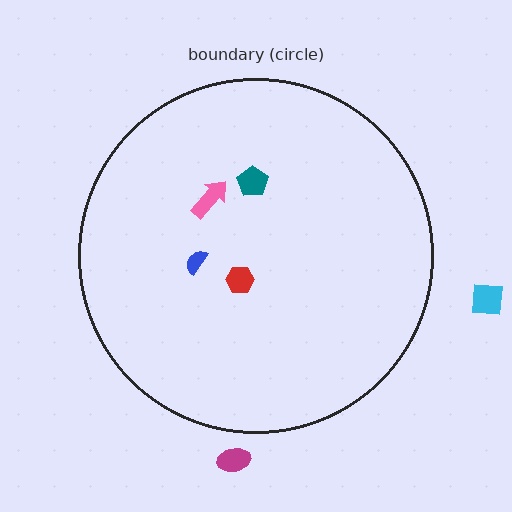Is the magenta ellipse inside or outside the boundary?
Outside.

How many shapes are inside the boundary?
4 inside, 2 outside.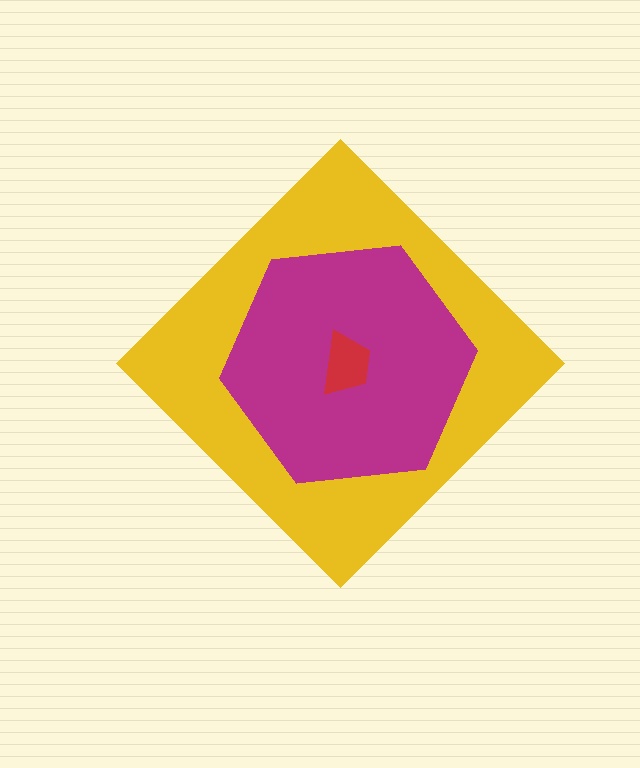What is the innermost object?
The red trapezoid.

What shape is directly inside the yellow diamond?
The magenta hexagon.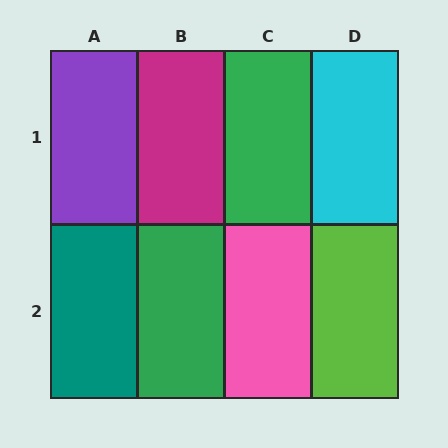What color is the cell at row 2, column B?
Green.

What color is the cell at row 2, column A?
Teal.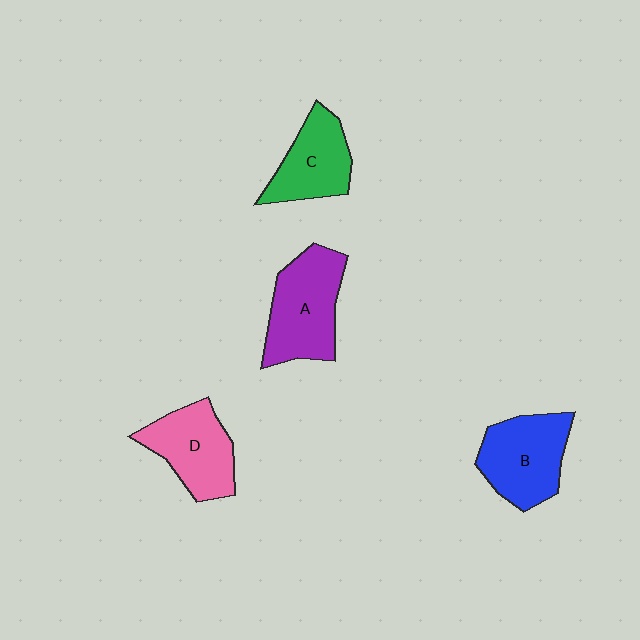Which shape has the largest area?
Shape A (purple).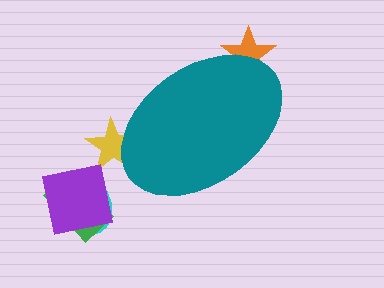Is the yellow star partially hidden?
Yes, the yellow star is partially hidden behind the teal ellipse.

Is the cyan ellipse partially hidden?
No, the cyan ellipse is fully visible.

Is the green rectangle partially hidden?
No, the green rectangle is fully visible.